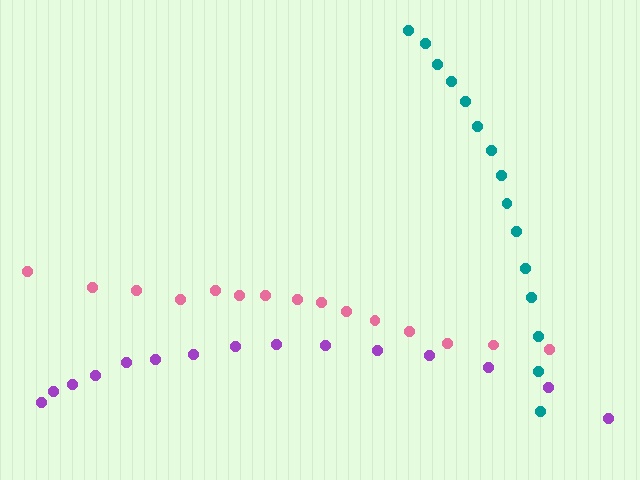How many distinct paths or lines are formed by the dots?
There are 3 distinct paths.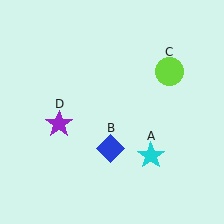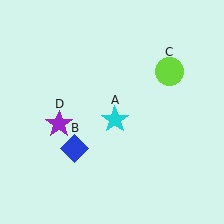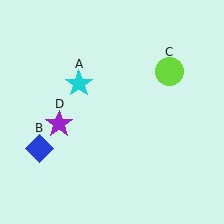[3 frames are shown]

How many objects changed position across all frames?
2 objects changed position: cyan star (object A), blue diamond (object B).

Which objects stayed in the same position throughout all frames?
Lime circle (object C) and purple star (object D) remained stationary.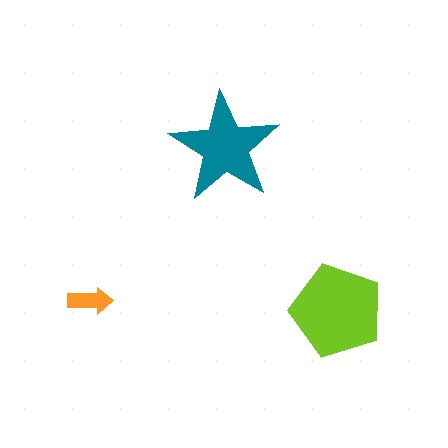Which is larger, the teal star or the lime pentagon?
The lime pentagon.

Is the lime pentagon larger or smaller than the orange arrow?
Larger.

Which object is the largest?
The lime pentagon.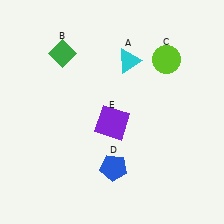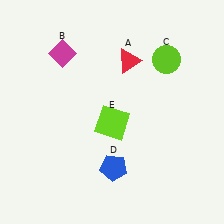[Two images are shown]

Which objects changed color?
A changed from cyan to red. B changed from green to magenta. E changed from purple to lime.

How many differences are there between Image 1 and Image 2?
There are 3 differences between the two images.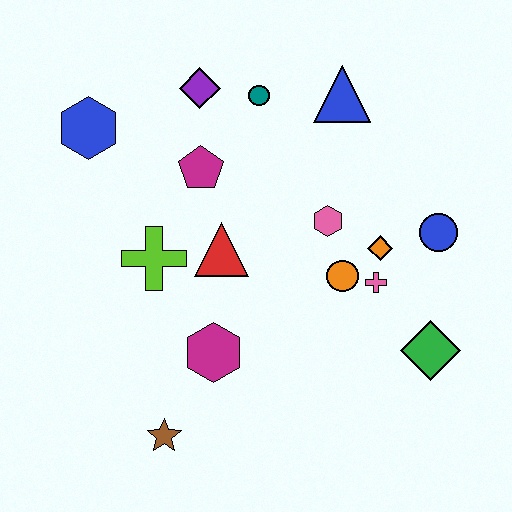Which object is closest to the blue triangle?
The teal circle is closest to the blue triangle.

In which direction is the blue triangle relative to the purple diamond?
The blue triangle is to the right of the purple diamond.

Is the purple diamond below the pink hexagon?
No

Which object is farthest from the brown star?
The blue triangle is farthest from the brown star.